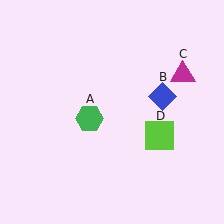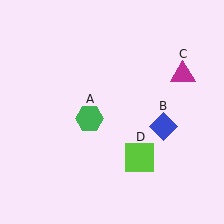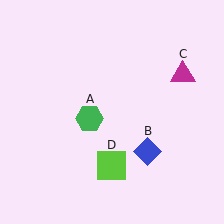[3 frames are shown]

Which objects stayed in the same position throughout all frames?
Green hexagon (object A) and magenta triangle (object C) remained stationary.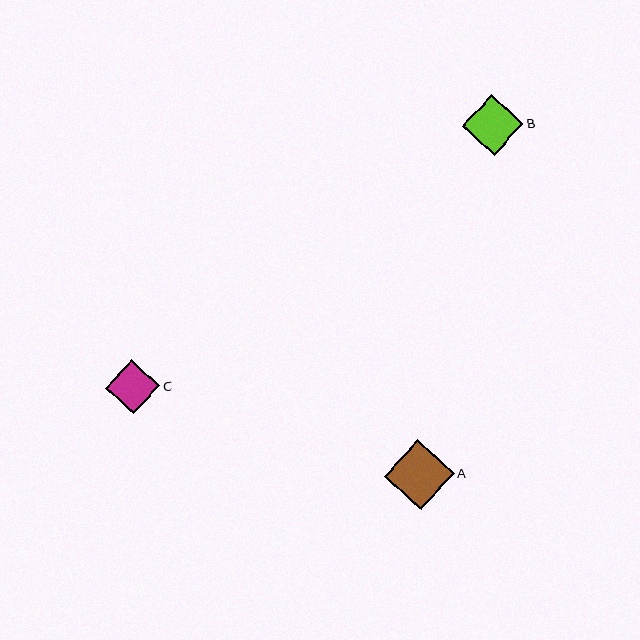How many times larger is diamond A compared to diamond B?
Diamond A is approximately 1.1 times the size of diamond B.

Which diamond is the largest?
Diamond A is the largest with a size of approximately 70 pixels.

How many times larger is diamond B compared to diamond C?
Diamond B is approximately 1.1 times the size of diamond C.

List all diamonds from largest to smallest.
From largest to smallest: A, B, C.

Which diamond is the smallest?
Diamond C is the smallest with a size of approximately 54 pixels.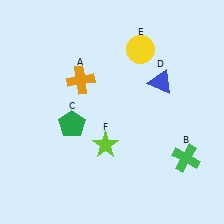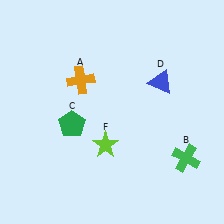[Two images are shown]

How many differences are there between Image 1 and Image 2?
There is 1 difference between the two images.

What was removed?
The yellow circle (E) was removed in Image 2.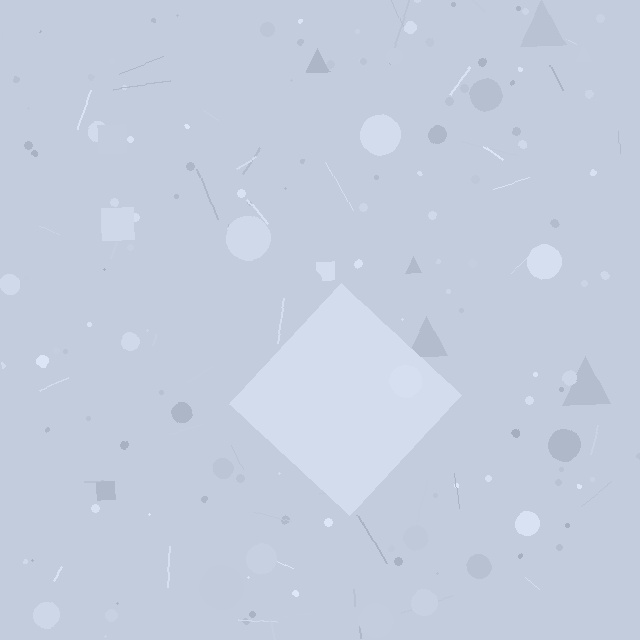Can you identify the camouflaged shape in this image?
The camouflaged shape is a diamond.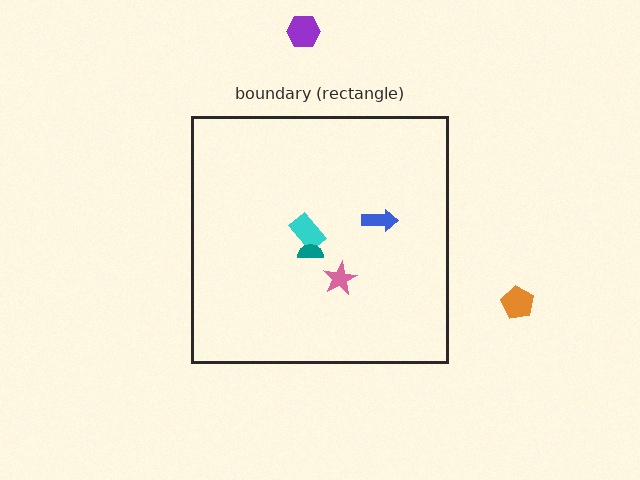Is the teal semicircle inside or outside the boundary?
Inside.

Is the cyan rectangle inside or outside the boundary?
Inside.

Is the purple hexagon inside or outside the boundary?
Outside.